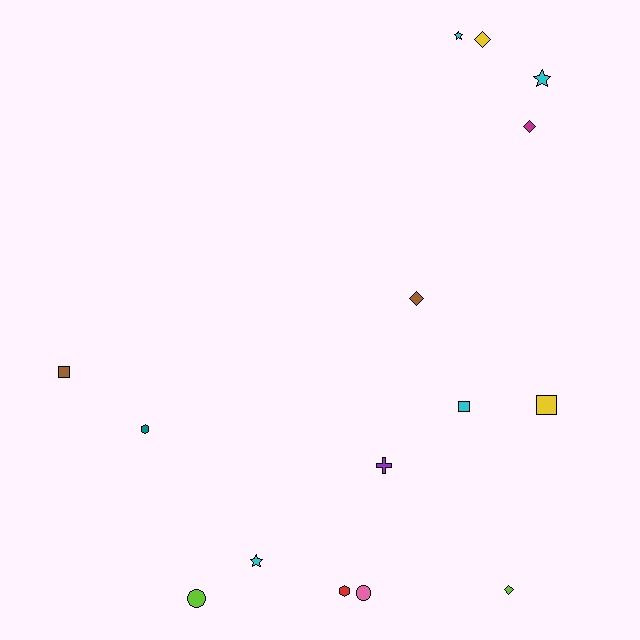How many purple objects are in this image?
There is 1 purple object.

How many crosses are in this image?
There is 1 cross.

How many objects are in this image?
There are 15 objects.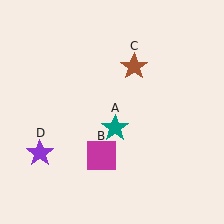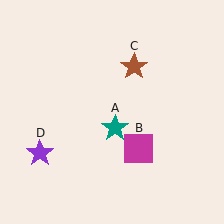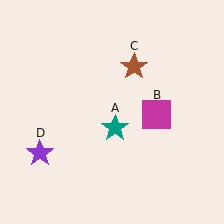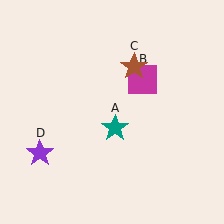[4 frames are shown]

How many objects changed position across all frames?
1 object changed position: magenta square (object B).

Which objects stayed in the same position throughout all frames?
Teal star (object A) and brown star (object C) and purple star (object D) remained stationary.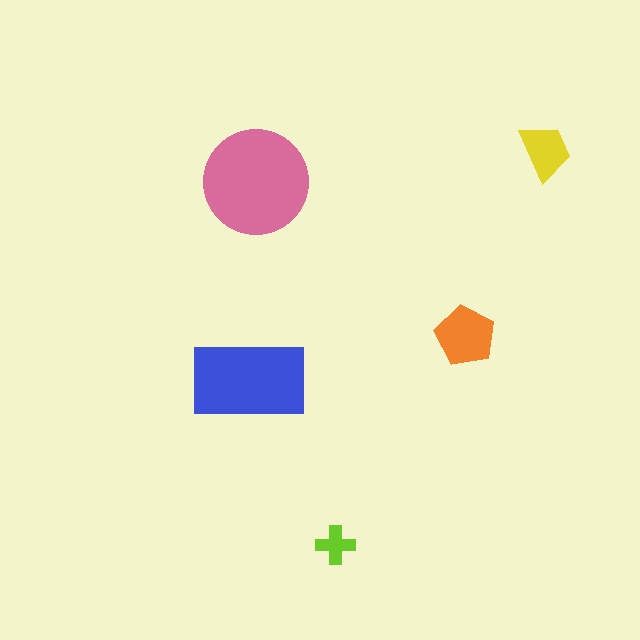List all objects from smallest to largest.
The lime cross, the yellow trapezoid, the orange pentagon, the blue rectangle, the pink circle.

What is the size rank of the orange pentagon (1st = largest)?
3rd.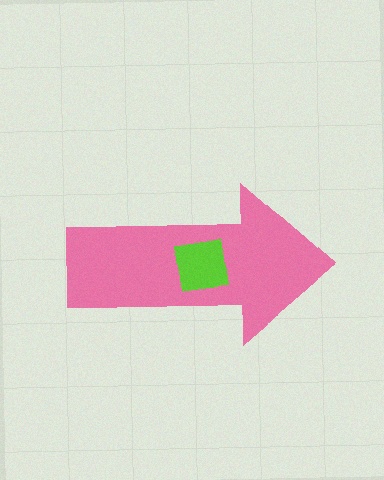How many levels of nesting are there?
2.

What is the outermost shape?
The pink arrow.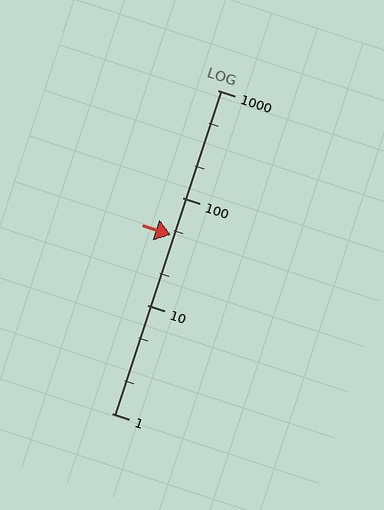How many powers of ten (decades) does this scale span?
The scale spans 3 decades, from 1 to 1000.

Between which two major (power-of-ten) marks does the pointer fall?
The pointer is between 10 and 100.